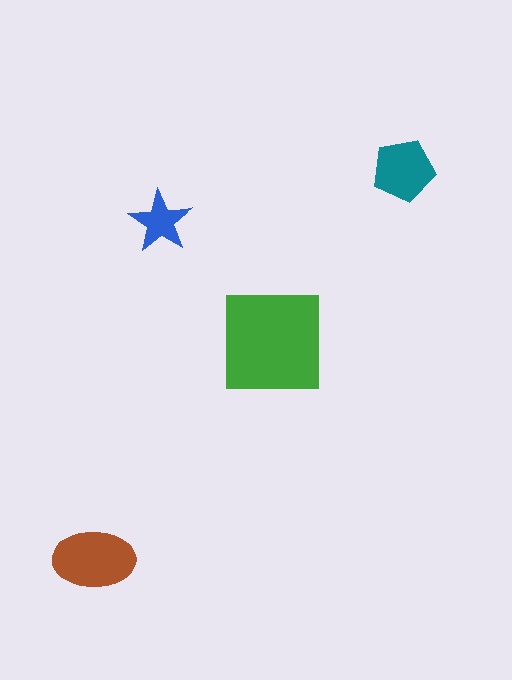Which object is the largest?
The green square.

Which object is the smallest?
The blue star.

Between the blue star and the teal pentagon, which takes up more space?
The teal pentagon.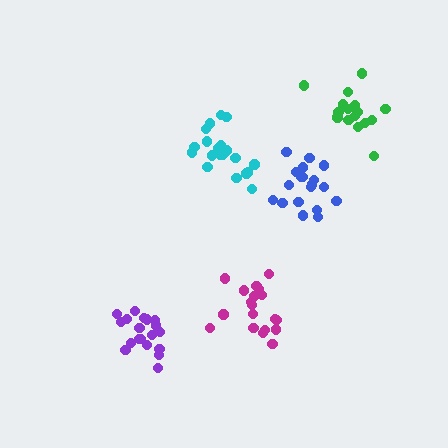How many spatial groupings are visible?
There are 5 spatial groupings.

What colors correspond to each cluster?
The clusters are colored: green, blue, purple, cyan, magenta.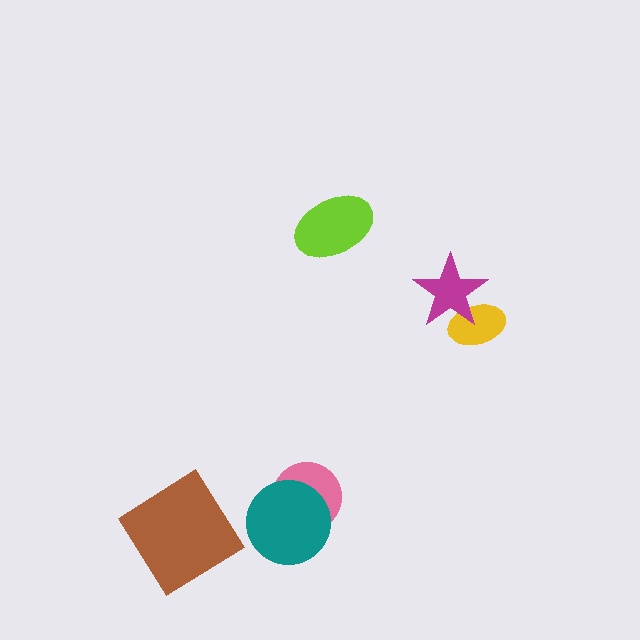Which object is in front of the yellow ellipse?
The magenta star is in front of the yellow ellipse.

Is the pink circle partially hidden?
Yes, it is partially covered by another shape.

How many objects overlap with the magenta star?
1 object overlaps with the magenta star.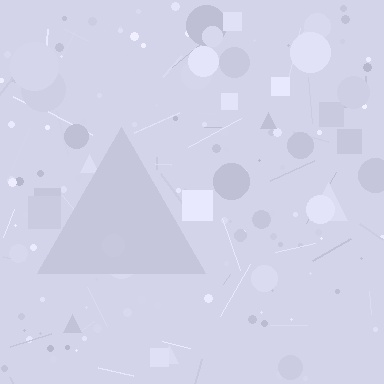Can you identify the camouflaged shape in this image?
The camouflaged shape is a triangle.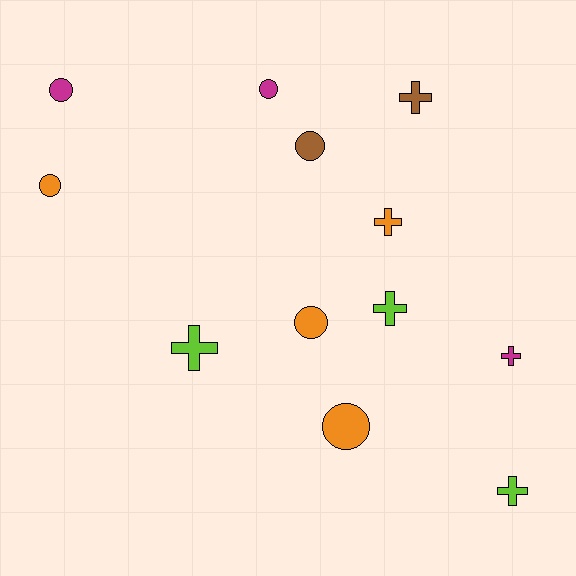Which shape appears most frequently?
Circle, with 6 objects.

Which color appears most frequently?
Orange, with 4 objects.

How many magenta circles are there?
There are 2 magenta circles.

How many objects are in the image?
There are 12 objects.